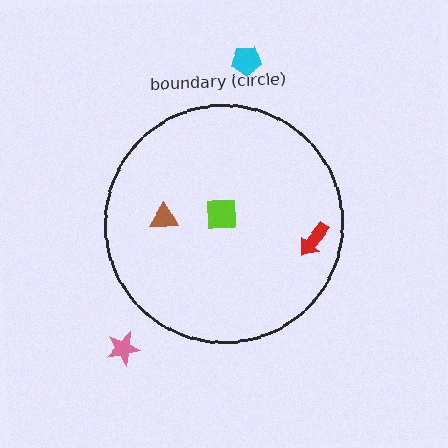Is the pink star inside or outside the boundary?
Outside.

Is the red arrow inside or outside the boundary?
Inside.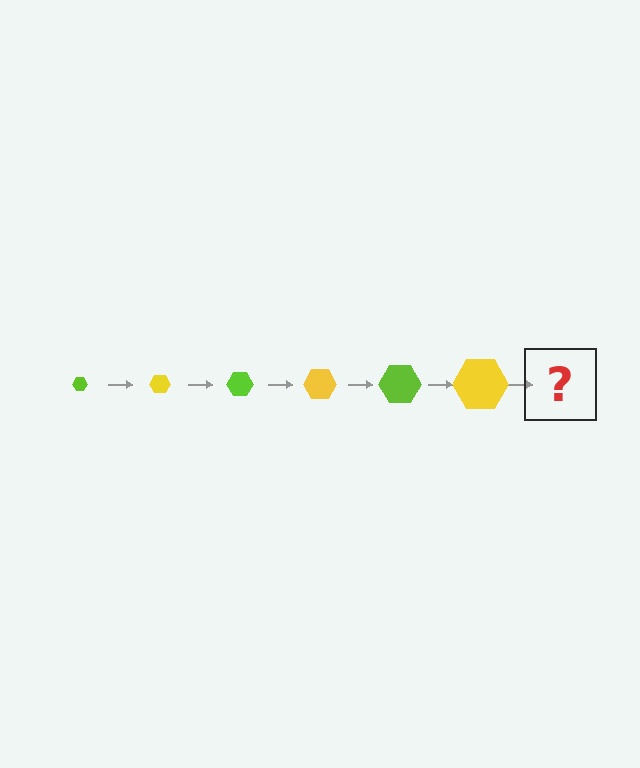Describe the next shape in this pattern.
It should be a lime hexagon, larger than the previous one.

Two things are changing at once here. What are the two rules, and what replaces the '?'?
The two rules are that the hexagon grows larger each step and the color cycles through lime and yellow. The '?' should be a lime hexagon, larger than the previous one.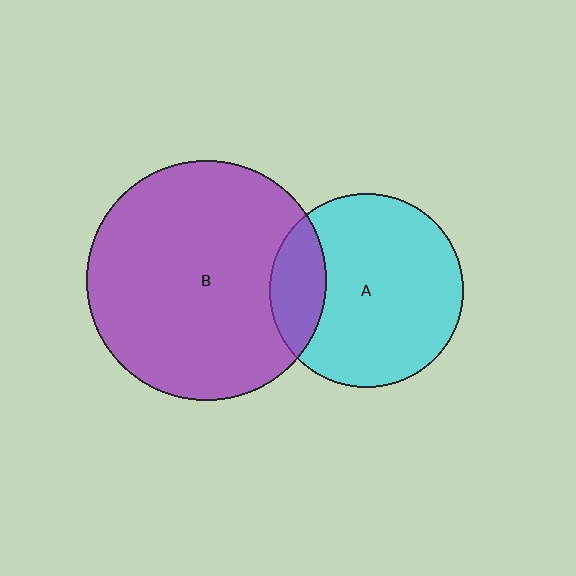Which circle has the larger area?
Circle B (purple).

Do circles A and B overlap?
Yes.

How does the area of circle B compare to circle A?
Approximately 1.5 times.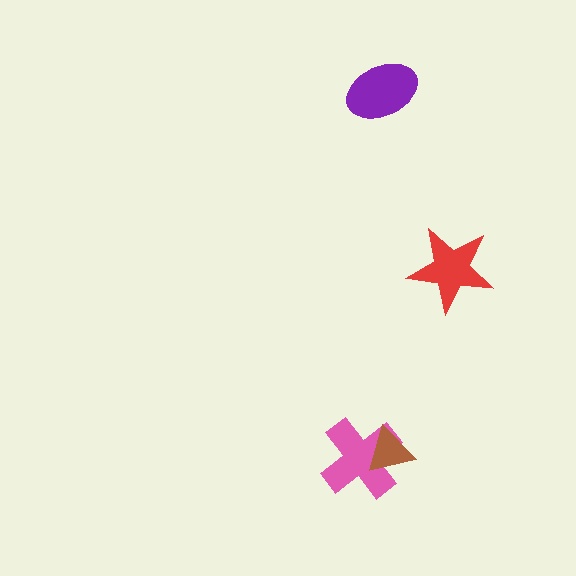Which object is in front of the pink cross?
The brown triangle is in front of the pink cross.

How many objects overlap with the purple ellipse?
0 objects overlap with the purple ellipse.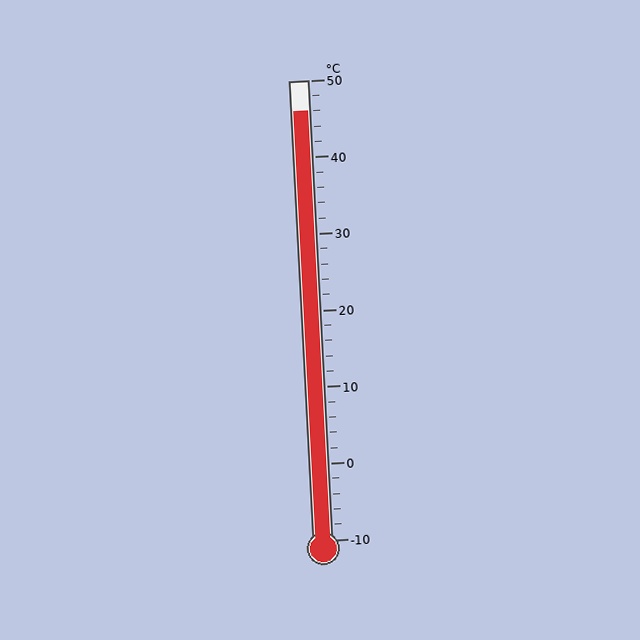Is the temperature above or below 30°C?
The temperature is above 30°C.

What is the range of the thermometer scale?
The thermometer scale ranges from -10°C to 50°C.